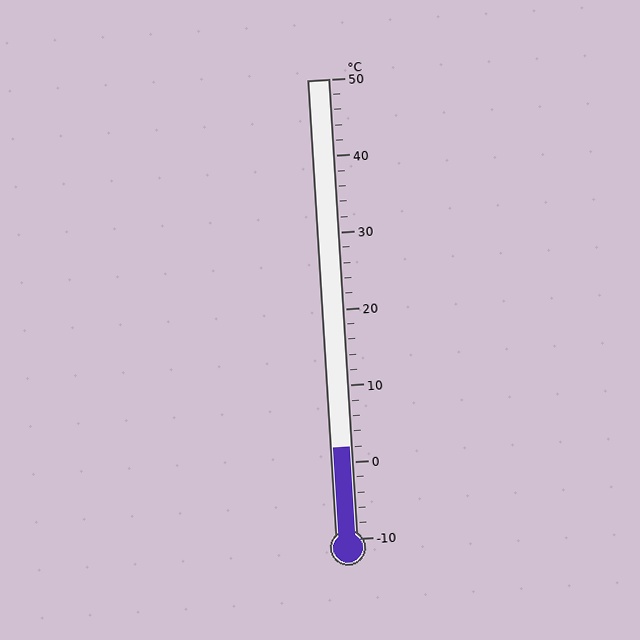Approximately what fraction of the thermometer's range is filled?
The thermometer is filled to approximately 20% of its range.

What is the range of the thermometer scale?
The thermometer scale ranges from -10°C to 50°C.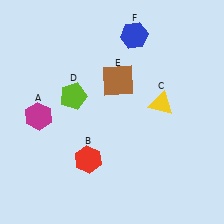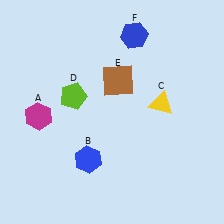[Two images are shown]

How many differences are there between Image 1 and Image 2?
There is 1 difference between the two images.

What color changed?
The hexagon (B) changed from red in Image 1 to blue in Image 2.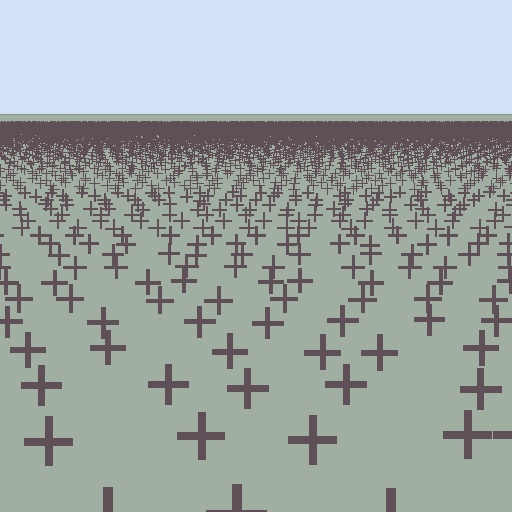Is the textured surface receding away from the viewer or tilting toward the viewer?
The surface is receding away from the viewer. Texture elements get smaller and denser toward the top.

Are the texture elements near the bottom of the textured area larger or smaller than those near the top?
Larger. Near the bottom, elements are closer to the viewer and appear at a bigger on-screen size.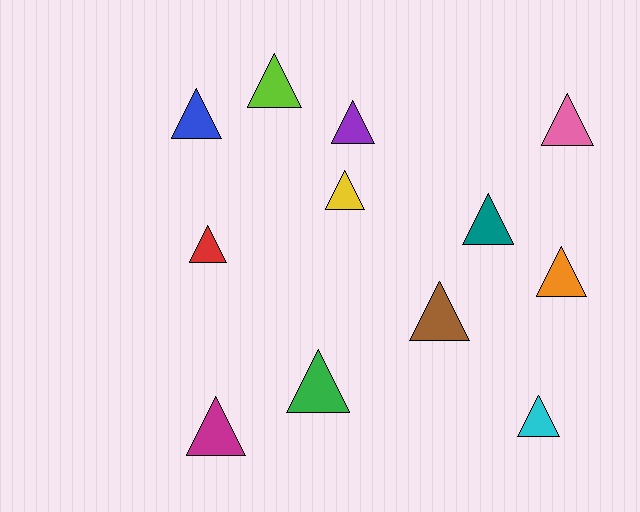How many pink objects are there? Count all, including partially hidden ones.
There is 1 pink object.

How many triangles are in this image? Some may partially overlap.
There are 12 triangles.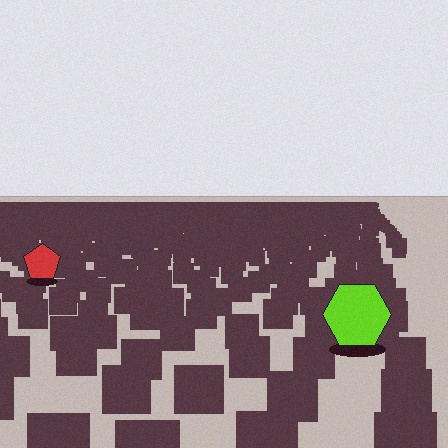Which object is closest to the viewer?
The lime hexagon is closest. The texture marks near it are larger and more spread out.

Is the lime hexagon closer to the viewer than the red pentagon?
Yes. The lime hexagon is closer — you can tell from the texture gradient: the ground texture is coarser near it.